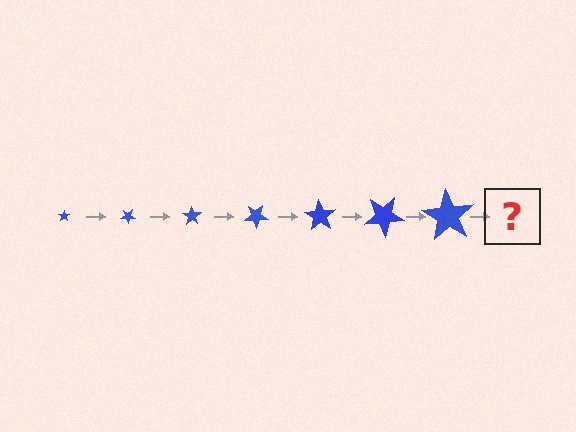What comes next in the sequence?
The next element should be a star, larger than the previous one and rotated 245 degrees from the start.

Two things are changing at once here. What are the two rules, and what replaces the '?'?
The two rules are that the star grows larger each step and it rotates 35 degrees each step. The '?' should be a star, larger than the previous one and rotated 245 degrees from the start.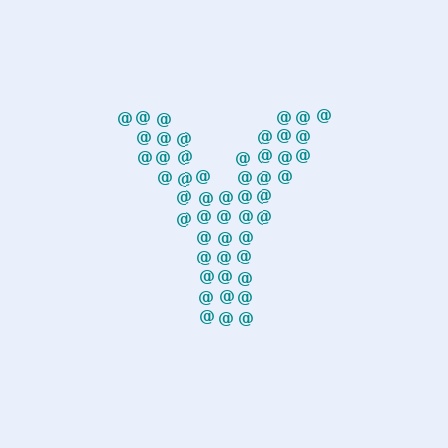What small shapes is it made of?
It is made of small at signs.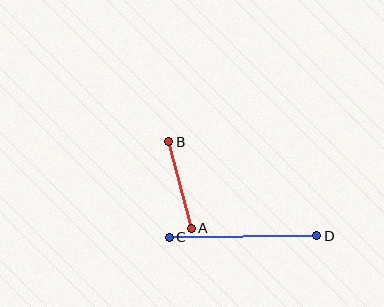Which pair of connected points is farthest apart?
Points C and D are farthest apart.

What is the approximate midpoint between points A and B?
The midpoint is at approximately (180, 185) pixels.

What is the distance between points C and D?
The distance is approximately 148 pixels.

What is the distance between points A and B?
The distance is approximately 90 pixels.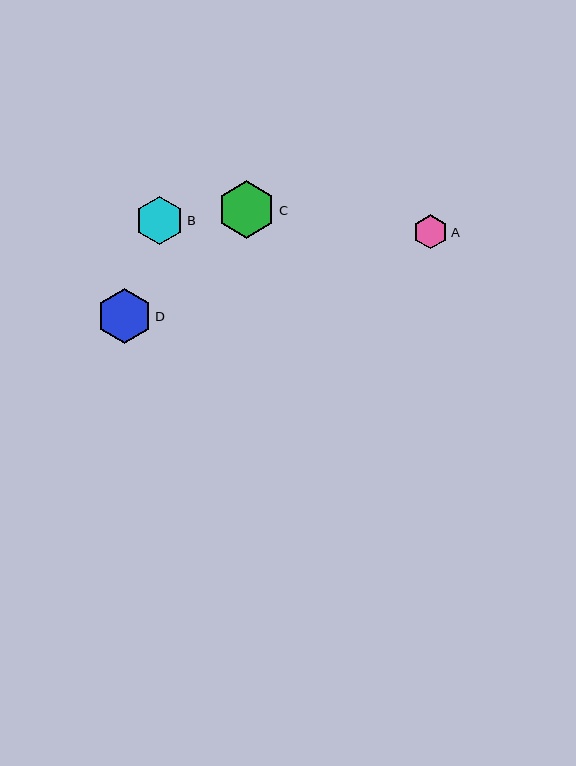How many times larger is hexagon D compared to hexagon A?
Hexagon D is approximately 1.6 times the size of hexagon A.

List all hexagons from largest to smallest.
From largest to smallest: C, D, B, A.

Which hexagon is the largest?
Hexagon C is the largest with a size of approximately 58 pixels.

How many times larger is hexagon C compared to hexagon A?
Hexagon C is approximately 1.7 times the size of hexagon A.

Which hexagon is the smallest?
Hexagon A is the smallest with a size of approximately 34 pixels.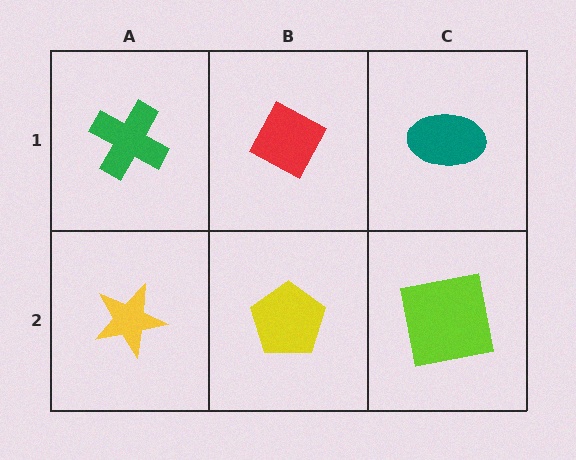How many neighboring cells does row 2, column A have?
2.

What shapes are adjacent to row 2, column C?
A teal ellipse (row 1, column C), a yellow pentagon (row 2, column B).